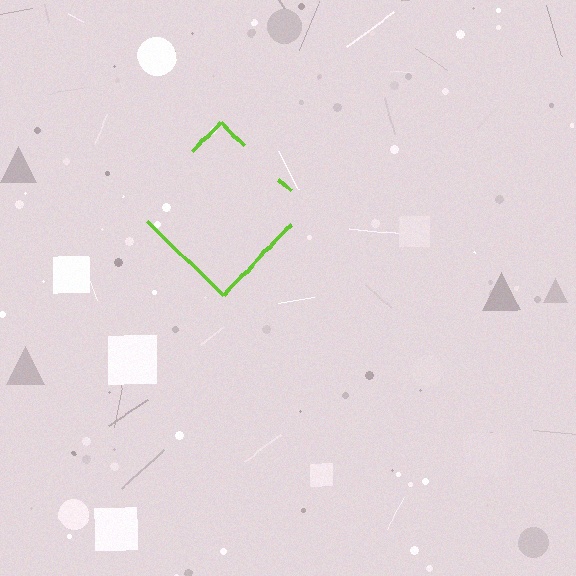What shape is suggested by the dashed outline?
The dashed outline suggests a diamond.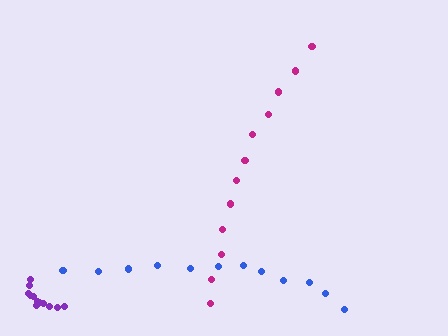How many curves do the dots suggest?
There are 3 distinct paths.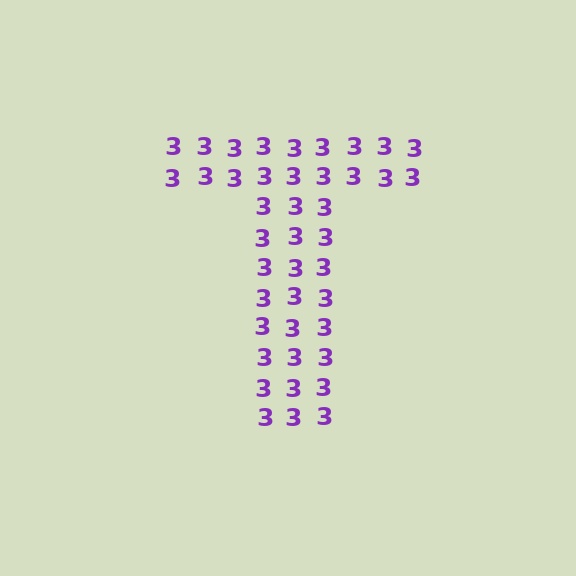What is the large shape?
The large shape is the letter T.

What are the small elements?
The small elements are digit 3's.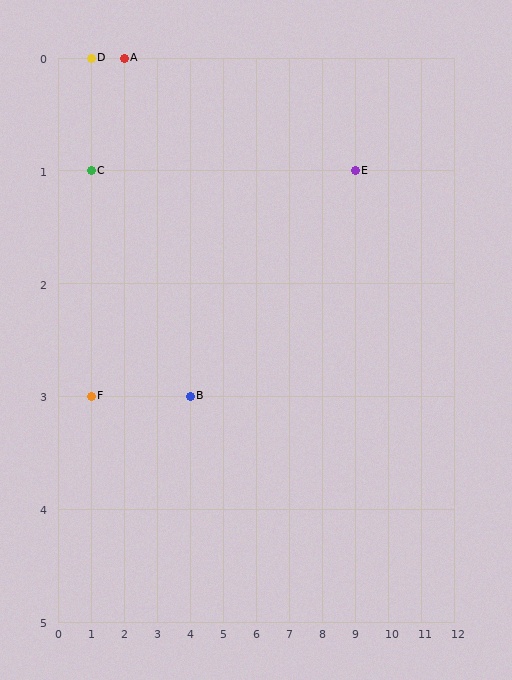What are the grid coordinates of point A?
Point A is at grid coordinates (2, 0).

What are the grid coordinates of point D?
Point D is at grid coordinates (1, 0).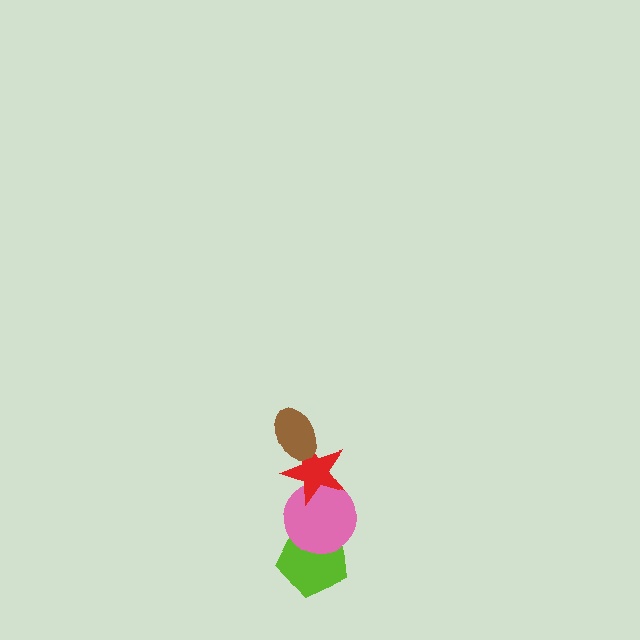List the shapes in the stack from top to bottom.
From top to bottom: the brown ellipse, the red star, the pink circle, the lime pentagon.